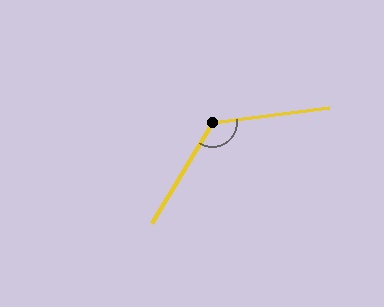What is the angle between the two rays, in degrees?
Approximately 128 degrees.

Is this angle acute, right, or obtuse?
It is obtuse.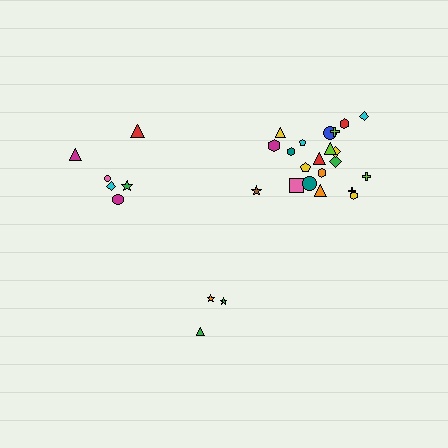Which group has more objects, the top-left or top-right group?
The top-right group.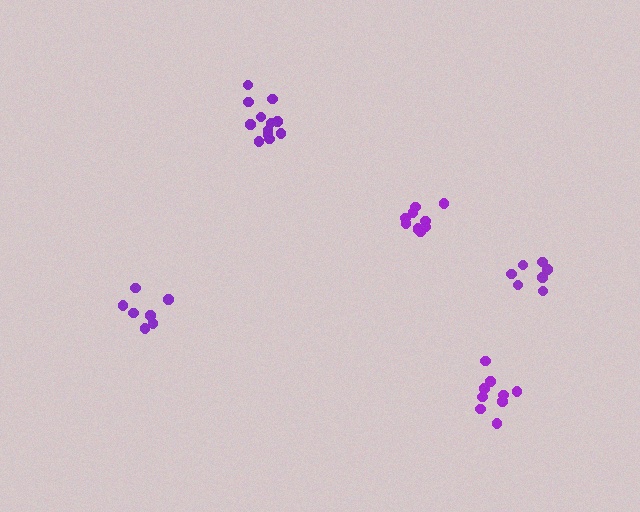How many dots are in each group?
Group 1: 7 dots, Group 2: 7 dots, Group 3: 12 dots, Group 4: 10 dots, Group 5: 9 dots (45 total).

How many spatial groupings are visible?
There are 5 spatial groupings.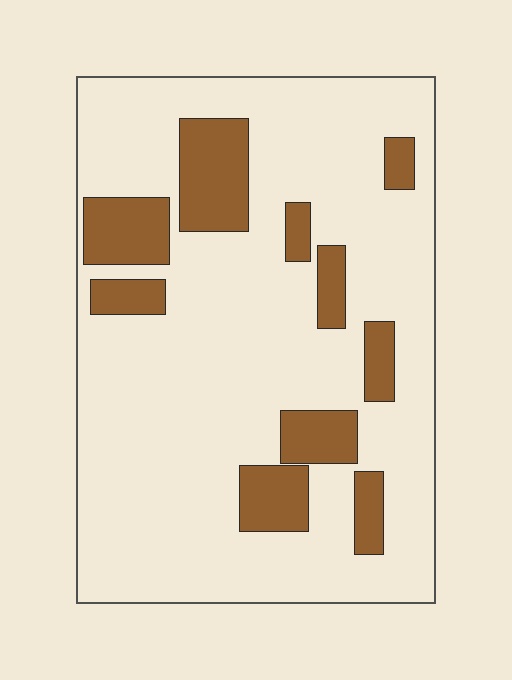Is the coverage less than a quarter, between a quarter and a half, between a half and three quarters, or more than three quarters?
Less than a quarter.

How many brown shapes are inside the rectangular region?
10.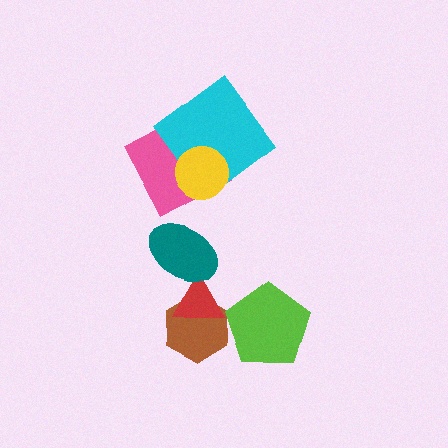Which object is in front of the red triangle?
The teal ellipse is in front of the red triangle.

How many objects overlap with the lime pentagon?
1 object overlaps with the lime pentagon.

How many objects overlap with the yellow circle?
2 objects overlap with the yellow circle.